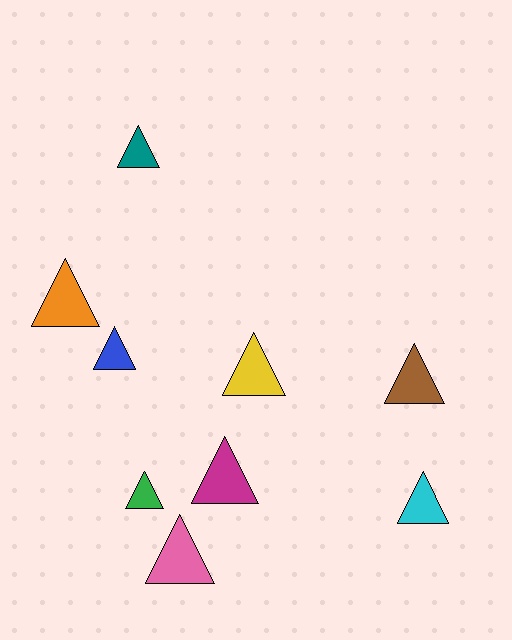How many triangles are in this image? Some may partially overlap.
There are 9 triangles.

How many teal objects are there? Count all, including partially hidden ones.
There is 1 teal object.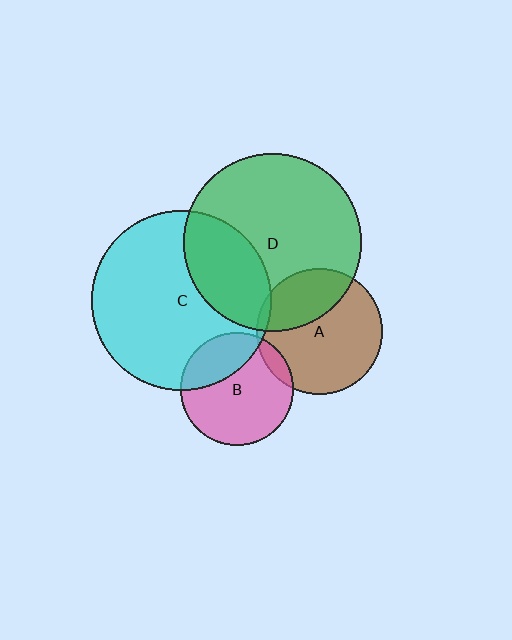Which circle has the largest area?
Circle C (cyan).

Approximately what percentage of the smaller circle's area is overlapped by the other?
Approximately 10%.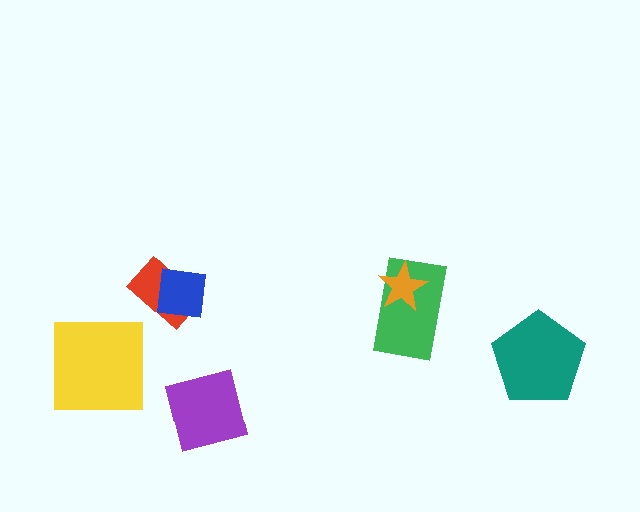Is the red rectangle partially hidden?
Yes, it is partially covered by another shape.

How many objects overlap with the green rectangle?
1 object overlaps with the green rectangle.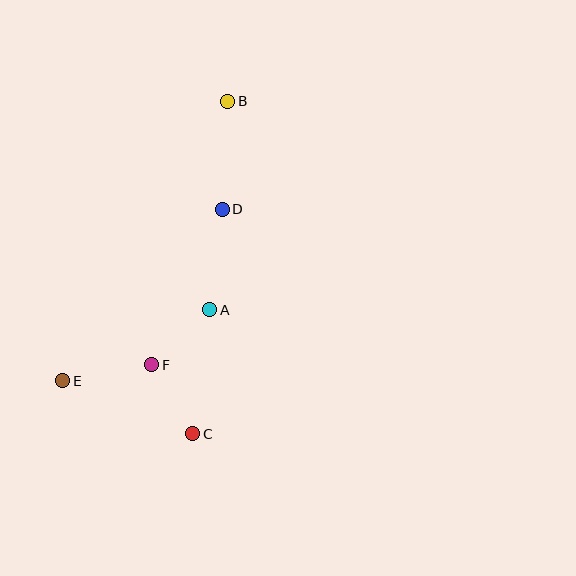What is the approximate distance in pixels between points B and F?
The distance between B and F is approximately 274 pixels.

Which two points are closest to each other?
Points A and F are closest to each other.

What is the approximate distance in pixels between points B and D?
The distance between B and D is approximately 108 pixels.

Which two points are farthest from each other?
Points B and C are farthest from each other.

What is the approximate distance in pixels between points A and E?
The distance between A and E is approximately 163 pixels.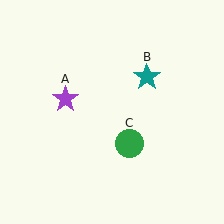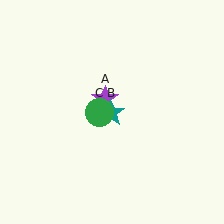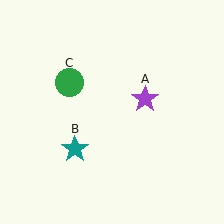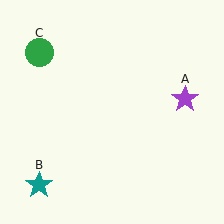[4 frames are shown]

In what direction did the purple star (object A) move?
The purple star (object A) moved right.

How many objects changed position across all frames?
3 objects changed position: purple star (object A), teal star (object B), green circle (object C).